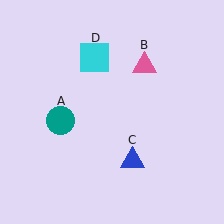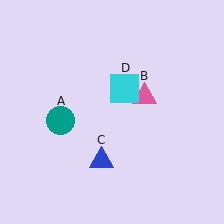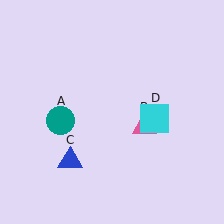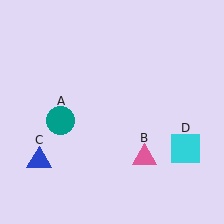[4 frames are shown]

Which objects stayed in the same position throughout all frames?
Teal circle (object A) remained stationary.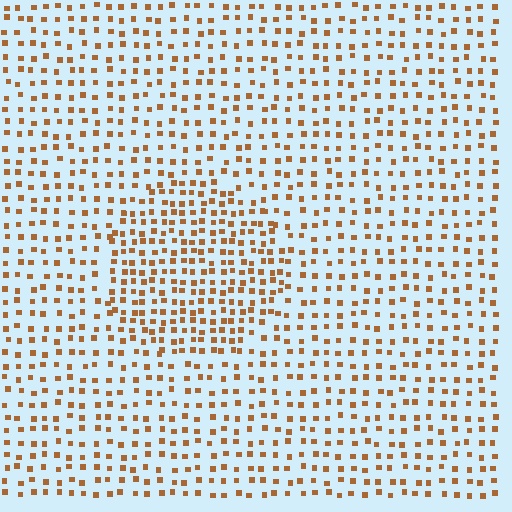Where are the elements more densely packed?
The elements are more densely packed inside the circle boundary.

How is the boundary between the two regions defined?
The boundary is defined by a change in element density (approximately 1.7x ratio). All elements are the same color, size, and shape.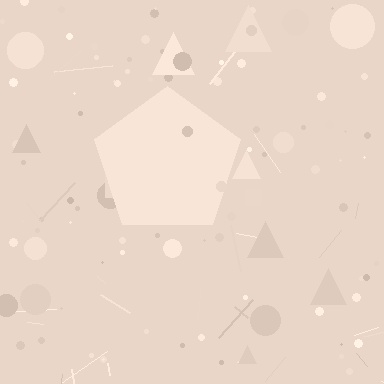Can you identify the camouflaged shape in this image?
The camouflaged shape is a pentagon.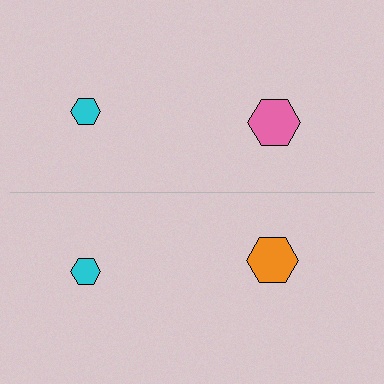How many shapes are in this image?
There are 4 shapes in this image.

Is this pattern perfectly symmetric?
No, the pattern is not perfectly symmetric. The orange hexagon on the bottom side breaks the symmetry — its mirror counterpart is pink.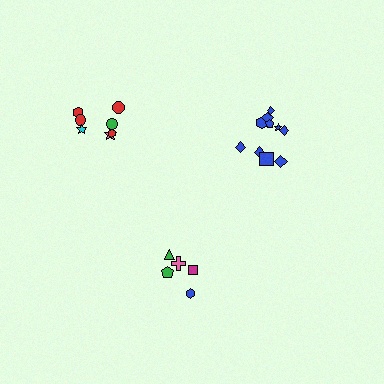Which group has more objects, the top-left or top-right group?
The top-right group.